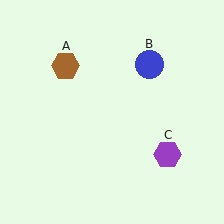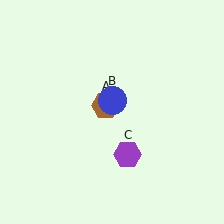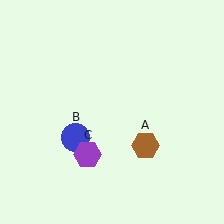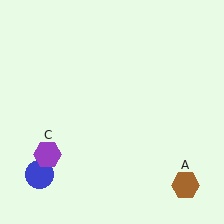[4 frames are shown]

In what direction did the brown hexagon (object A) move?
The brown hexagon (object A) moved down and to the right.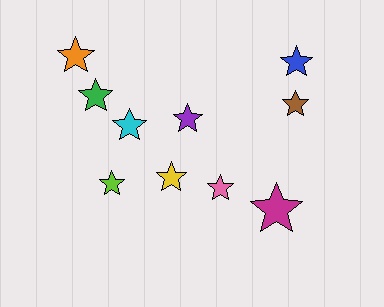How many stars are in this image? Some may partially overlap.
There are 10 stars.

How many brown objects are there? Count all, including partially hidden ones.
There is 1 brown object.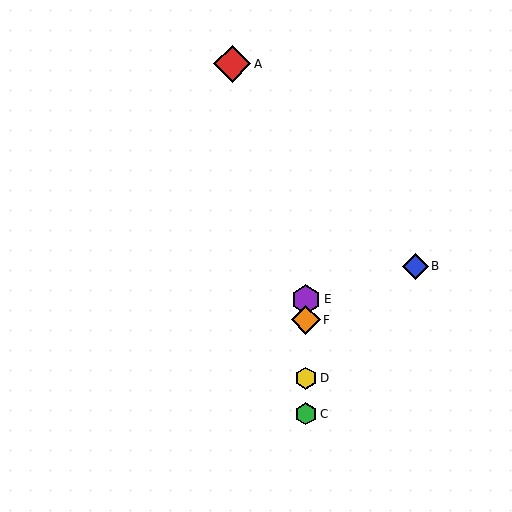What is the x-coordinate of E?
Object E is at x≈306.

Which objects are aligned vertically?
Objects C, D, E, F are aligned vertically.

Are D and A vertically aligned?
No, D is at x≈306 and A is at x≈232.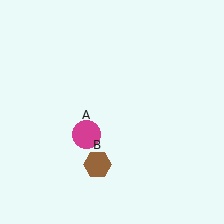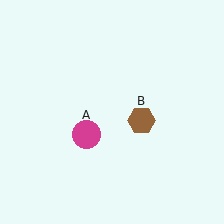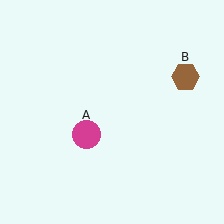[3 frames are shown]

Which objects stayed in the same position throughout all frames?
Magenta circle (object A) remained stationary.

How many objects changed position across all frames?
1 object changed position: brown hexagon (object B).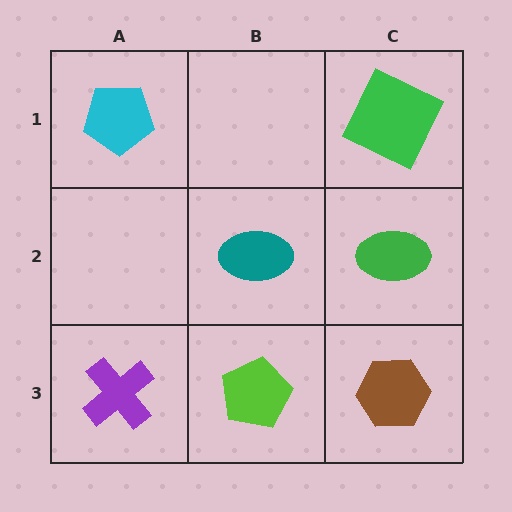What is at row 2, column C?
A green ellipse.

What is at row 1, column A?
A cyan pentagon.